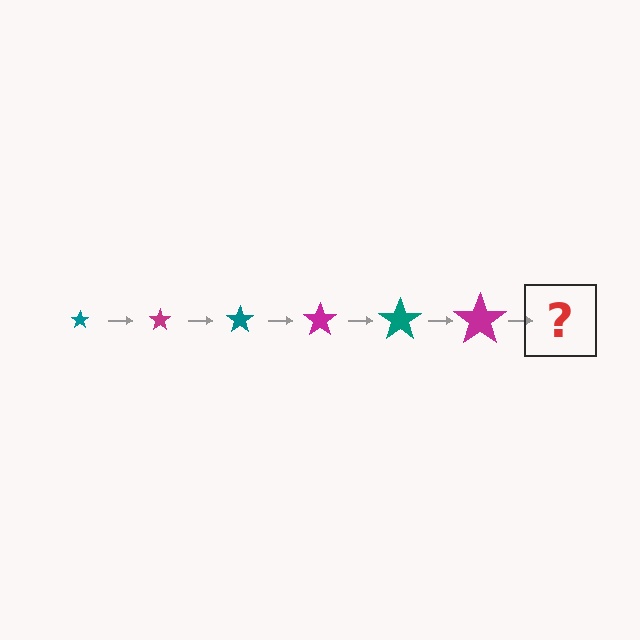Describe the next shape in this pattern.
It should be a teal star, larger than the previous one.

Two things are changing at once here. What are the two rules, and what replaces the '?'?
The two rules are that the star grows larger each step and the color cycles through teal and magenta. The '?' should be a teal star, larger than the previous one.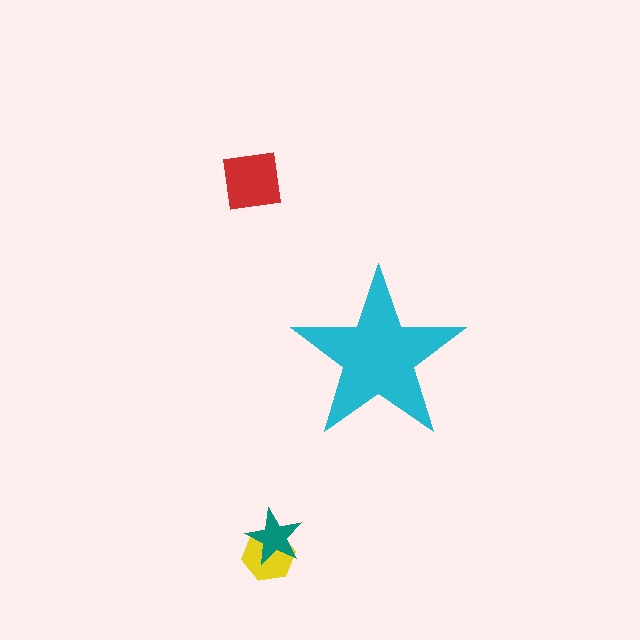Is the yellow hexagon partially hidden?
No, the yellow hexagon is fully visible.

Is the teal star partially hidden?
No, the teal star is fully visible.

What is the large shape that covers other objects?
A cyan star.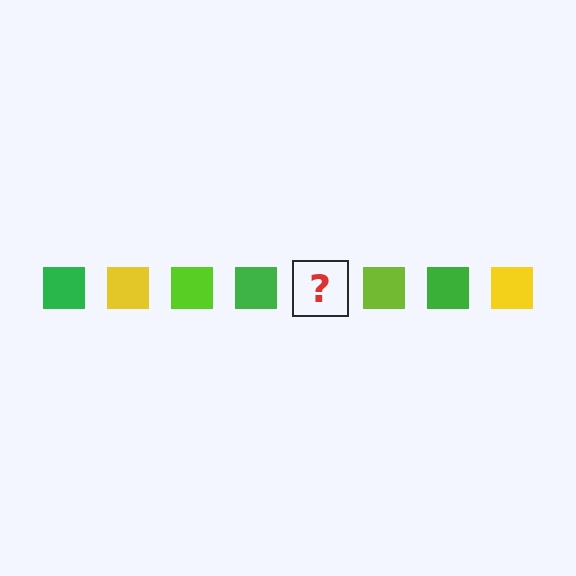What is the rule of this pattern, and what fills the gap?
The rule is that the pattern cycles through green, yellow, lime squares. The gap should be filled with a yellow square.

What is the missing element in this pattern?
The missing element is a yellow square.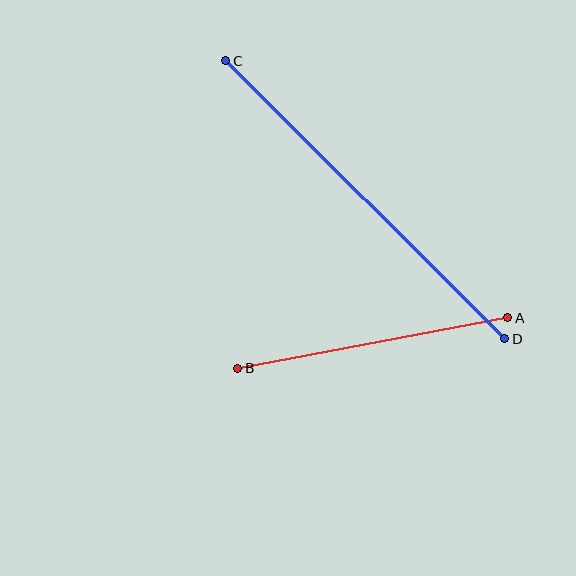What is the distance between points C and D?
The distance is approximately 394 pixels.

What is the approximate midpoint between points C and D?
The midpoint is at approximately (365, 200) pixels.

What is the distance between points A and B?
The distance is approximately 274 pixels.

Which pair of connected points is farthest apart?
Points C and D are farthest apart.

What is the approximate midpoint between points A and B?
The midpoint is at approximately (373, 343) pixels.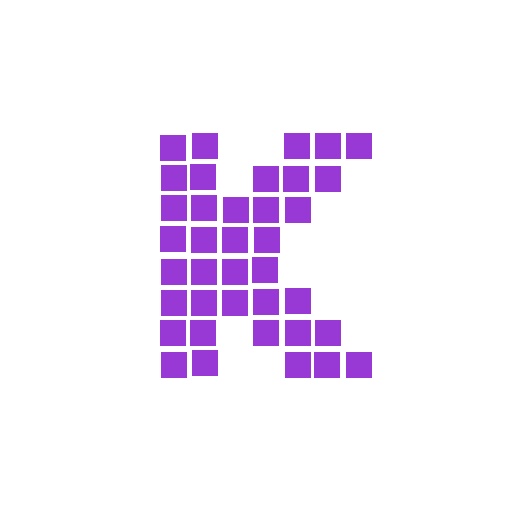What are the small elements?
The small elements are squares.